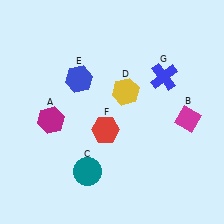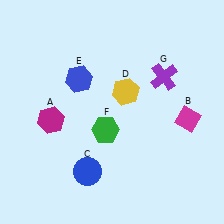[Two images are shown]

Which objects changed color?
C changed from teal to blue. F changed from red to green. G changed from blue to purple.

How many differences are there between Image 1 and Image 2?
There are 3 differences between the two images.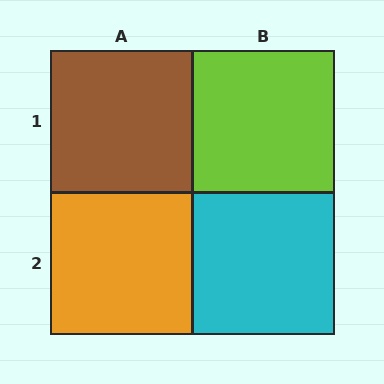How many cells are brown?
1 cell is brown.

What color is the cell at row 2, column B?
Cyan.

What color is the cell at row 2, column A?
Orange.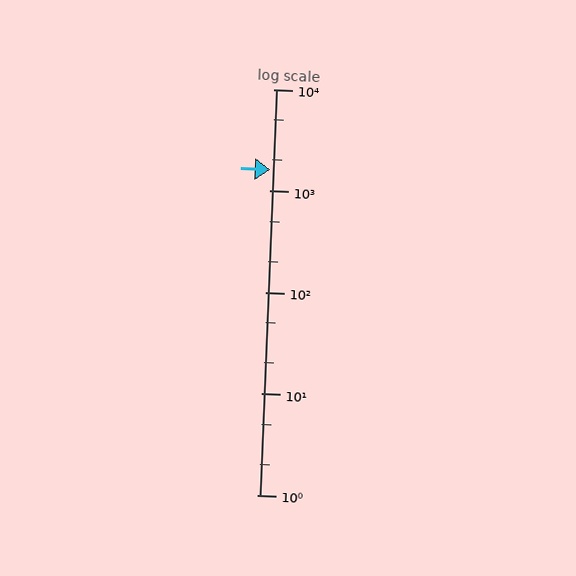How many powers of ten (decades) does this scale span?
The scale spans 4 decades, from 1 to 10000.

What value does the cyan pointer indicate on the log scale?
The pointer indicates approximately 1600.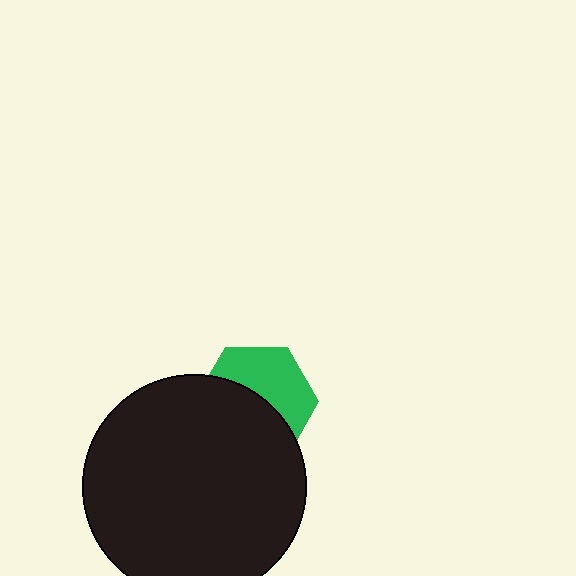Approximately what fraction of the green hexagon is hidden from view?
Roughly 54% of the green hexagon is hidden behind the black circle.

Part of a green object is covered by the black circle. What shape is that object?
It is a hexagon.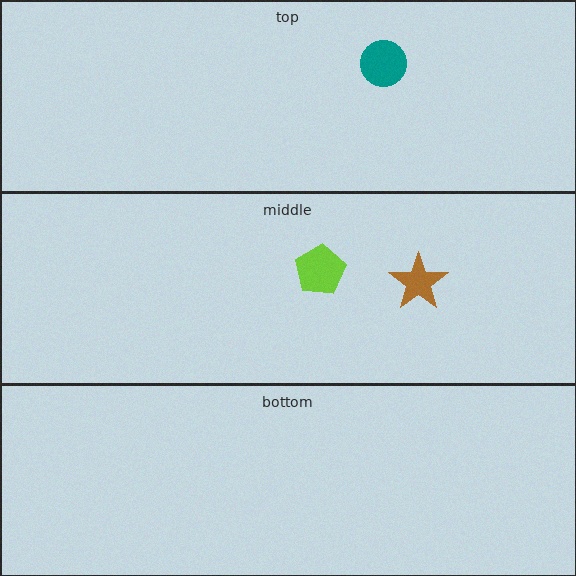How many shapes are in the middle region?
2.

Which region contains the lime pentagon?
The middle region.